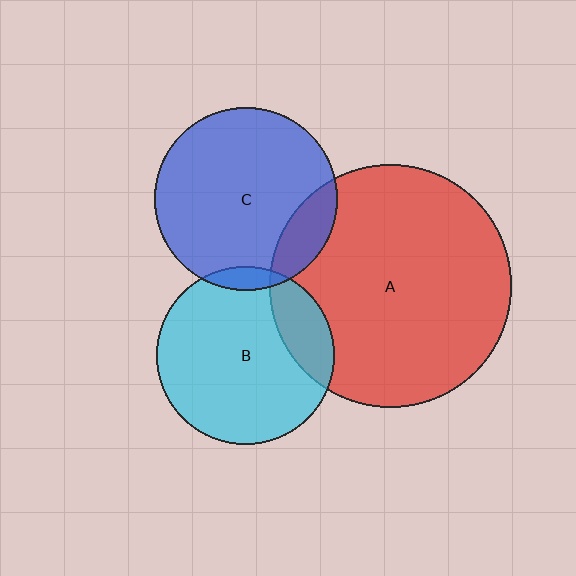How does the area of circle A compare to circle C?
Approximately 1.8 times.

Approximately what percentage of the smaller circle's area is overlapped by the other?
Approximately 15%.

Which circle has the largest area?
Circle A (red).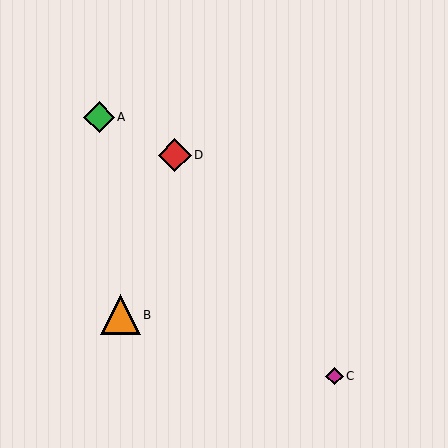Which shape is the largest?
The orange triangle (labeled B) is the largest.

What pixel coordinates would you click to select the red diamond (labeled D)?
Click at (175, 155) to select the red diamond D.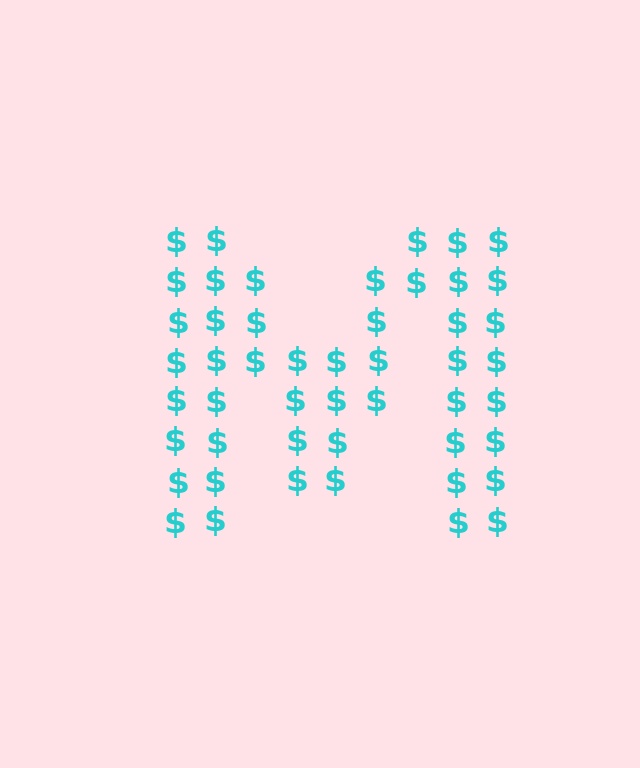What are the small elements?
The small elements are dollar signs.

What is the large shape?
The large shape is the letter M.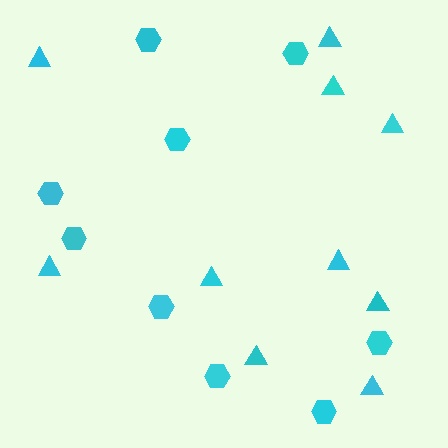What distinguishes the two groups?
There are 2 groups: one group of hexagons (9) and one group of triangles (10).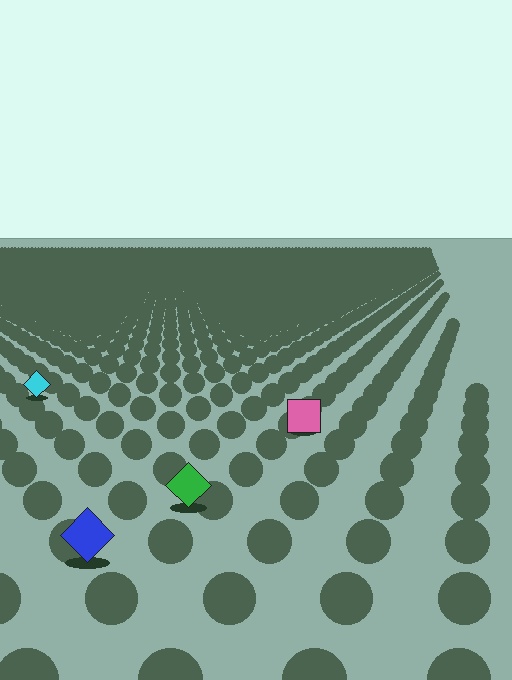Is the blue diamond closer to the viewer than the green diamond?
Yes. The blue diamond is closer — you can tell from the texture gradient: the ground texture is coarser near it.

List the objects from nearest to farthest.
From nearest to farthest: the blue diamond, the green diamond, the pink square, the cyan diamond.